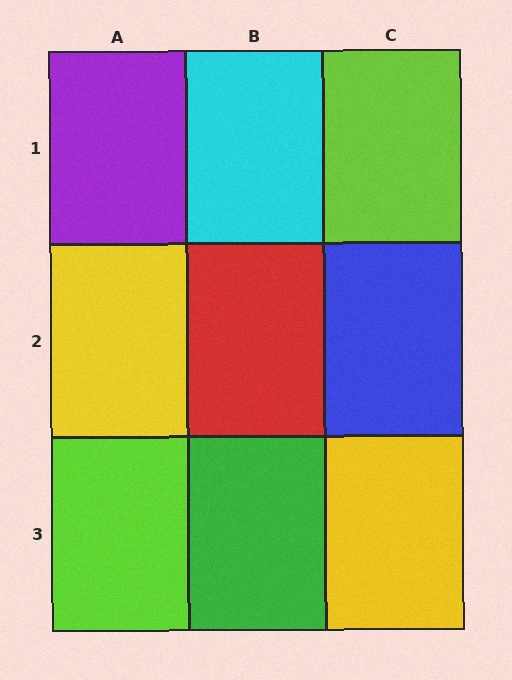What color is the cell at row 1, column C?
Lime.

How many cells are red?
1 cell is red.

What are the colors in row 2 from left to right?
Yellow, red, blue.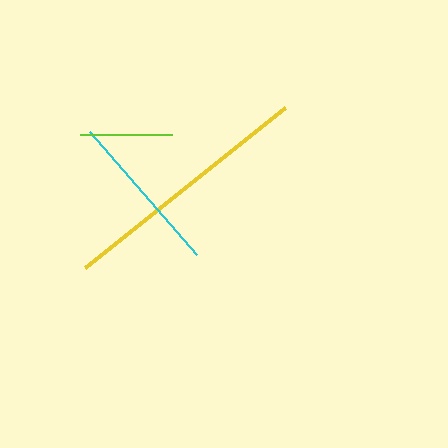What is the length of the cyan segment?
The cyan segment is approximately 162 pixels long.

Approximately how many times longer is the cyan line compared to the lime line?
The cyan line is approximately 1.8 times the length of the lime line.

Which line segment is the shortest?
The lime line is the shortest at approximately 92 pixels.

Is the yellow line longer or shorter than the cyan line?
The yellow line is longer than the cyan line.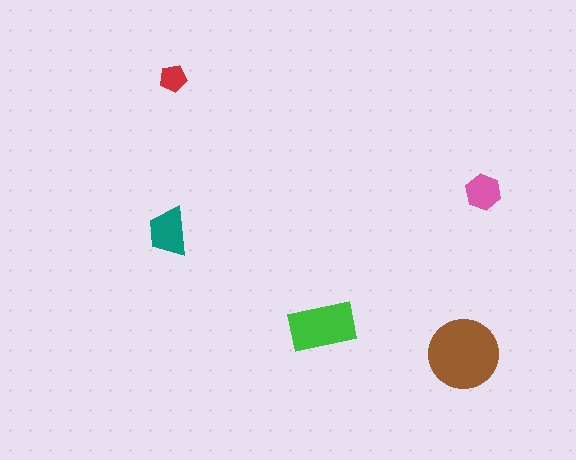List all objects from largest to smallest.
The brown circle, the green rectangle, the teal trapezoid, the pink hexagon, the red pentagon.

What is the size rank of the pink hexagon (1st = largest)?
4th.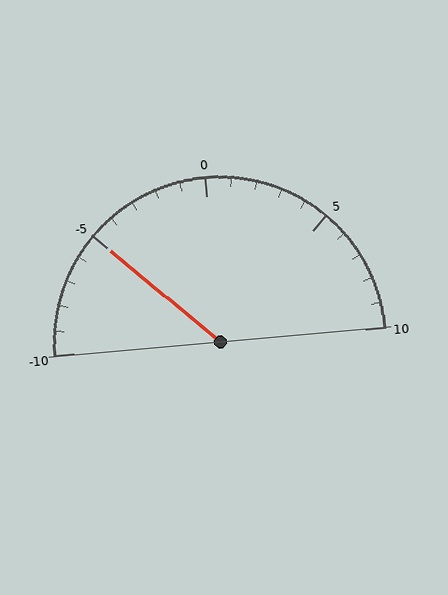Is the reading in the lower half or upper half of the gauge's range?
The reading is in the lower half of the range (-10 to 10).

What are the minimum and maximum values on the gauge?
The gauge ranges from -10 to 10.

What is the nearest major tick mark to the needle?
The nearest major tick mark is -5.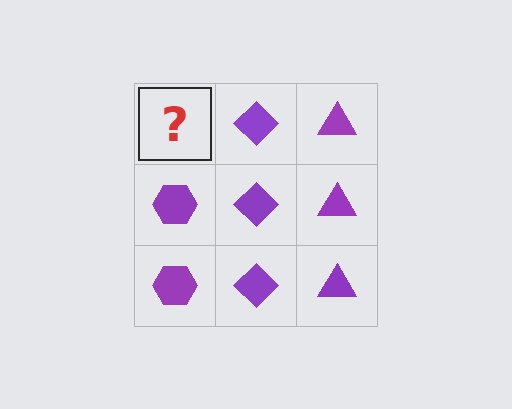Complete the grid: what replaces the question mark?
The question mark should be replaced with a purple hexagon.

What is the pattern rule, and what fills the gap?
The rule is that each column has a consistent shape. The gap should be filled with a purple hexagon.